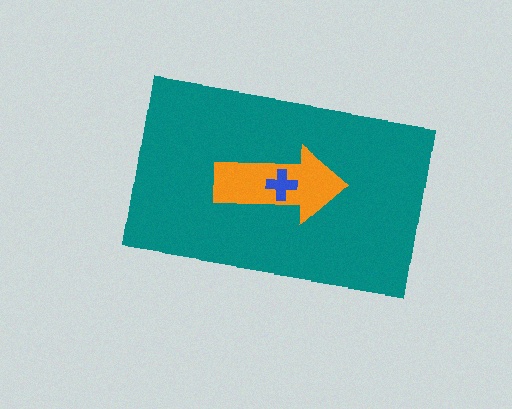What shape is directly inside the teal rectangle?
The orange arrow.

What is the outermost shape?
The teal rectangle.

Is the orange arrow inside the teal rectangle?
Yes.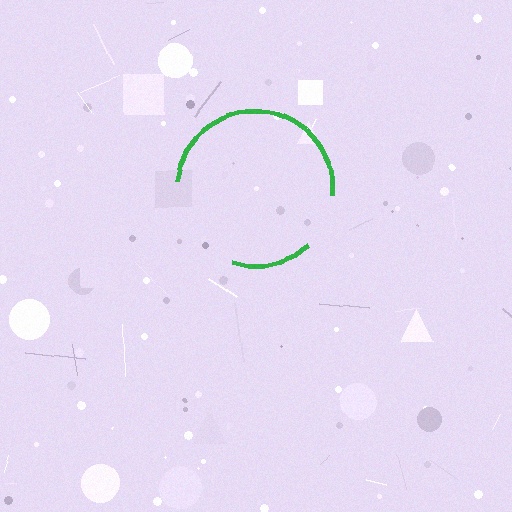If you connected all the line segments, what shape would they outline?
They would outline a circle.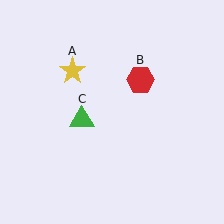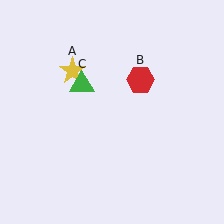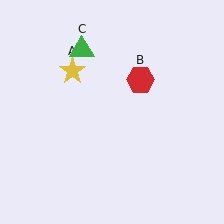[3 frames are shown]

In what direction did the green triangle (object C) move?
The green triangle (object C) moved up.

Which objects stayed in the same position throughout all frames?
Yellow star (object A) and red hexagon (object B) remained stationary.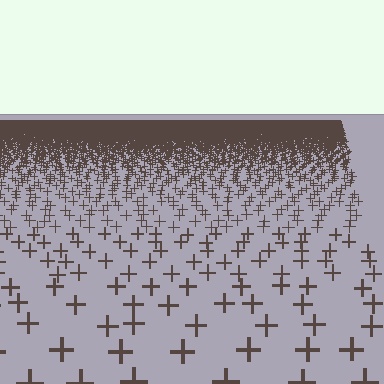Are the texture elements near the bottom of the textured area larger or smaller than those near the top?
Larger. Near the bottom, elements are closer to the viewer and appear at a bigger on-screen size.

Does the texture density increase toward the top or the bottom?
Density increases toward the top.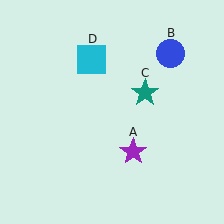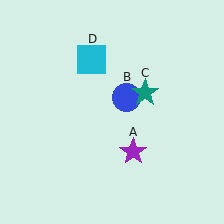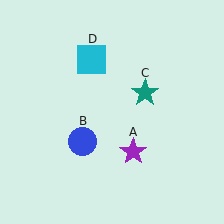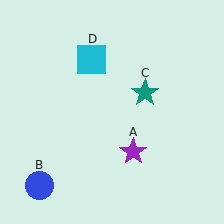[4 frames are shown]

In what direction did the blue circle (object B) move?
The blue circle (object B) moved down and to the left.